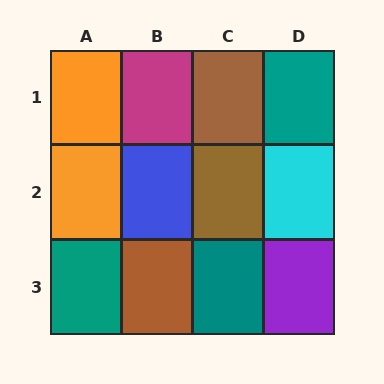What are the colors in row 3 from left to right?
Teal, brown, teal, purple.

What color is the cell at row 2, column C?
Brown.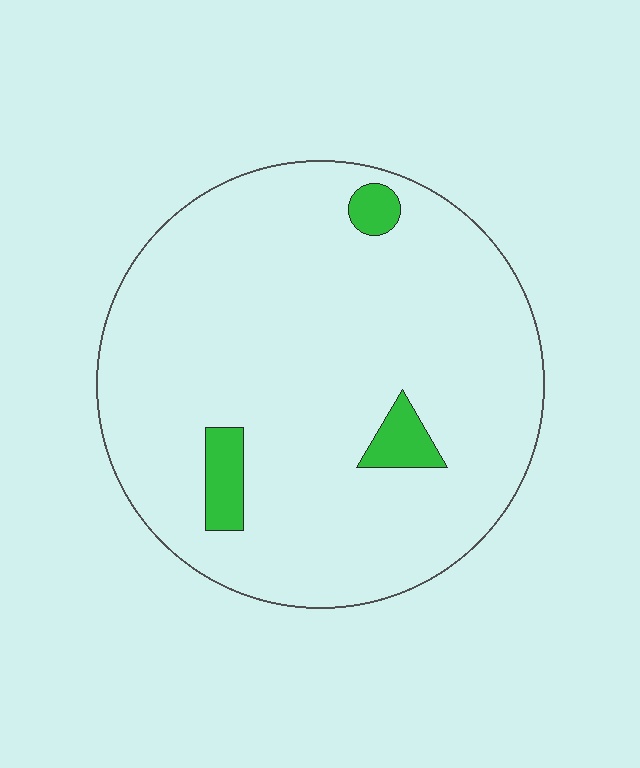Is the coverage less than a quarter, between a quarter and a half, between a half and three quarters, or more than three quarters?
Less than a quarter.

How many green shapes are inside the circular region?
3.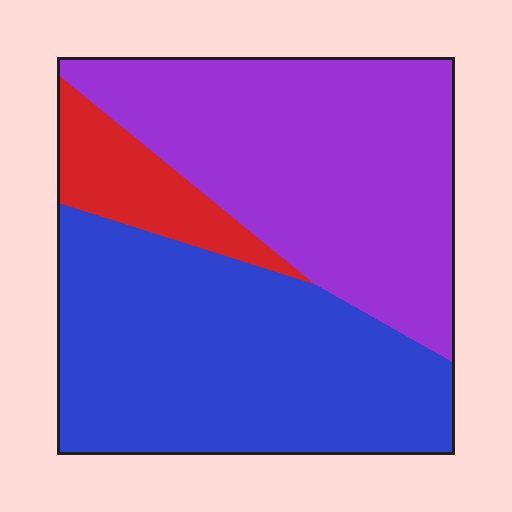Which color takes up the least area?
Red, at roughly 10%.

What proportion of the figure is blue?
Blue takes up about one half (1/2) of the figure.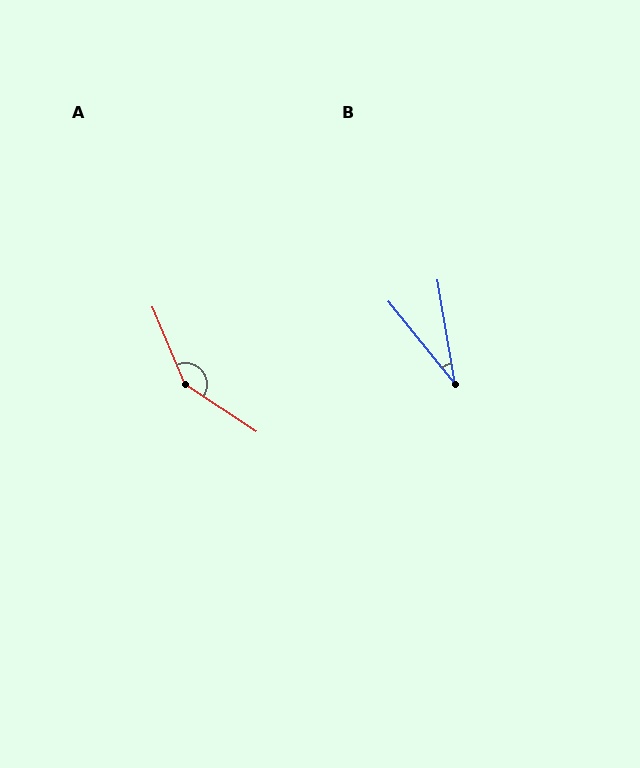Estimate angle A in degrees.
Approximately 146 degrees.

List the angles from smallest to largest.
B (30°), A (146°).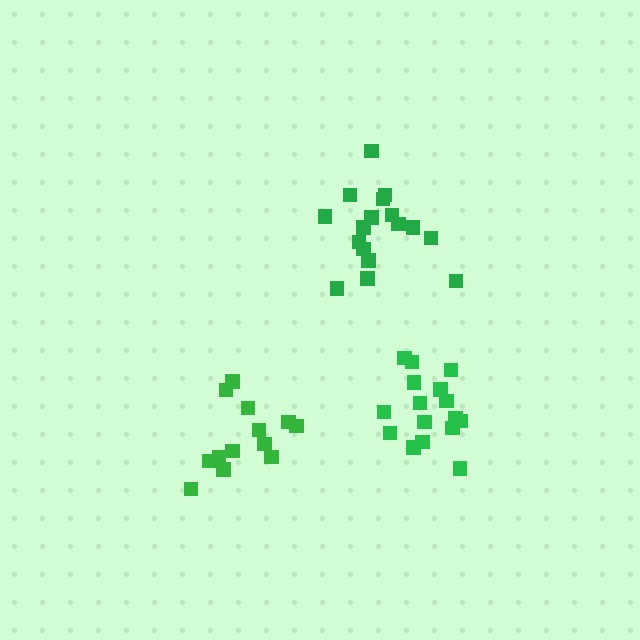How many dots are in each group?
Group 1: 17 dots, Group 2: 16 dots, Group 3: 13 dots (46 total).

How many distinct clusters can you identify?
There are 3 distinct clusters.